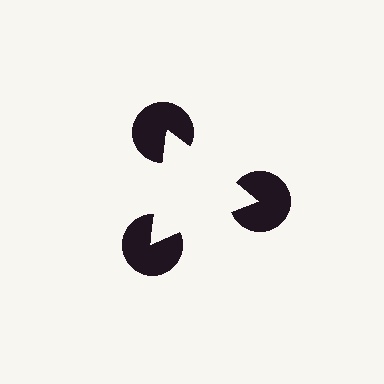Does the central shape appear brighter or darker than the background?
It typically appears slightly brighter than the background, even though no actual brightness change is drawn.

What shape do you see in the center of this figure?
An illusory triangle — its edges are inferred from the aligned wedge cuts in the pac-man discs, not physically drawn.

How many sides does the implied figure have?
3 sides.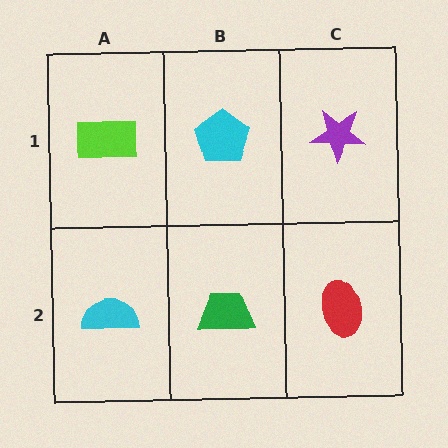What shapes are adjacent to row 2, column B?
A cyan pentagon (row 1, column B), a cyan semicircle (row 2, column A), a red ellipse (row 2, column C).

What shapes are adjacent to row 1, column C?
A red ellipse (row 2, column C), a cyan pentagon (row 1, column B).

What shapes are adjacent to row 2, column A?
A lime rectangle (row 1, column A), a green trapezoid (row 2, column B).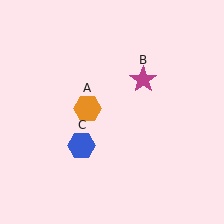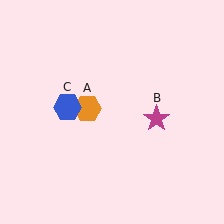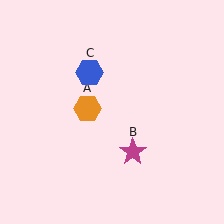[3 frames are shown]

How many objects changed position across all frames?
2 objects changed position: magenta star (object B), blue hexagon (object C).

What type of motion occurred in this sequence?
The magenta star (object B), blue hexagon (object C) rotated clockwise around the center of the scene.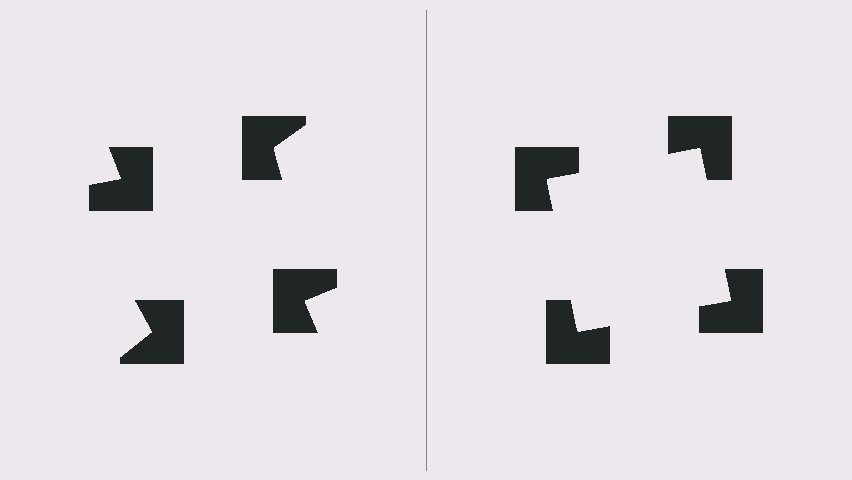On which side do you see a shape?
An illusory square appears on the right side. On the left side the wedge cuts are rotated, so no coherent shape forms.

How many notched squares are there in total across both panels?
8 — 4 on each side.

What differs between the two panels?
The notched squares are positioned identically on both sides; only the wedge orientations differ. On the right they align to a square; on the left they are misaligned.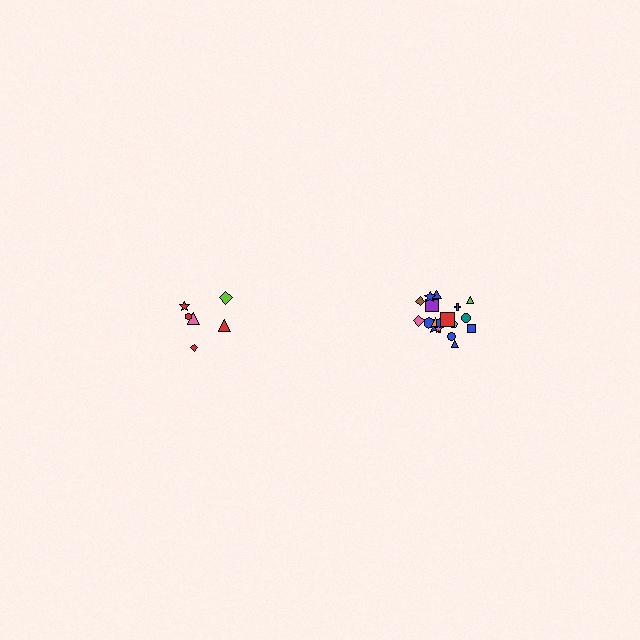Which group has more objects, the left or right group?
The right group.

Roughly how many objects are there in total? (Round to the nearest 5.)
Roughly 25 objects in total.